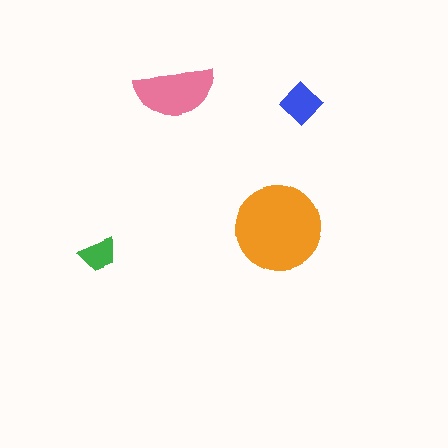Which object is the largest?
The orange circle.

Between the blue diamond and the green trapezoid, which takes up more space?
The blue diamond.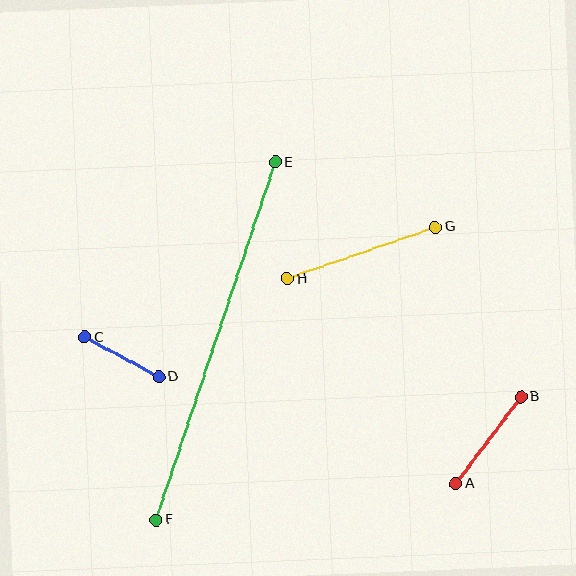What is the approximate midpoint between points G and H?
The midpoint is at approximately (361, 253) pixels.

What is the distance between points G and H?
The distance is approximately 157 pixels.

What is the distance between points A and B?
The distance is approximately 108 pixels.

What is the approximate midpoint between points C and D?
The midpoint is at approximately (122, 357) pixels.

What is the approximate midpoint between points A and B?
The midpoint is at approximately (488, 440) pixels.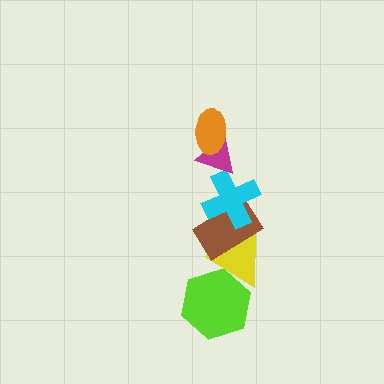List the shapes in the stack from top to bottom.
From top to bottom: the orange ellipse, the magenta triangle, the cyan cross, the brown rectangle, the yellow triangle, the lime hexagon.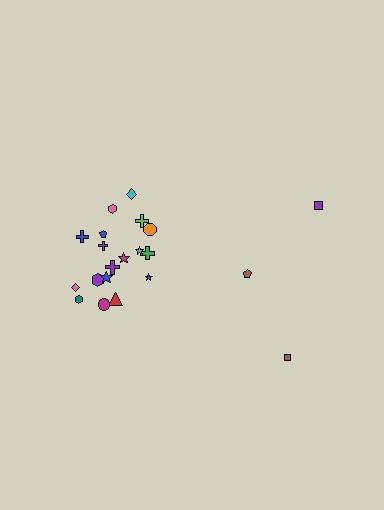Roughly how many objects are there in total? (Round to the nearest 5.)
Roughly 20 objects in total.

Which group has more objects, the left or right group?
The left group.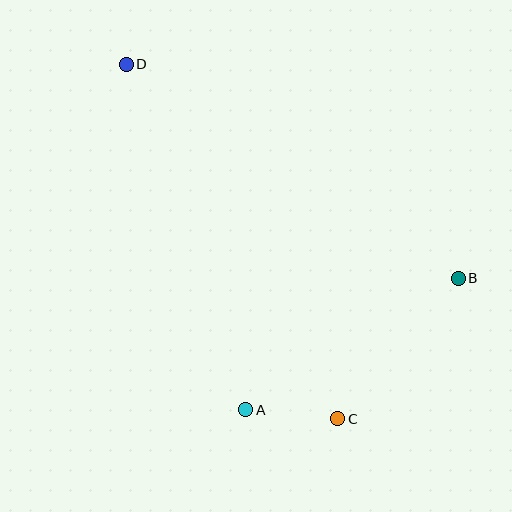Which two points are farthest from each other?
Points C and D are farthest from each other.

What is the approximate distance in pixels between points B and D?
The distance between B and D is approximately 395 pixels.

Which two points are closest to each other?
Points A and C are closest to each other.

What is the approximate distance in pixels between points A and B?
The distance between A and B is approximately 250 pixels.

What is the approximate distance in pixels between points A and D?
The distance between A and D is approximately 366 pixels.